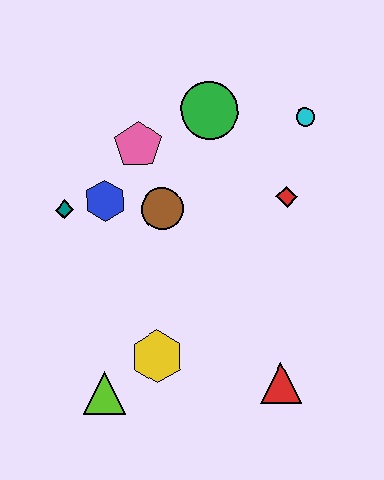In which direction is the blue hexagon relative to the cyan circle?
The blue hexagon is to the left of the cyan circle.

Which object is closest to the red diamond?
The cyan circle is closest to the red diamond.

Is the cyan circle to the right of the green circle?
Yes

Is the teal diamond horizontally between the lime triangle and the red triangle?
No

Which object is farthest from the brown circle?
The red triangle is farthest from the brown circle.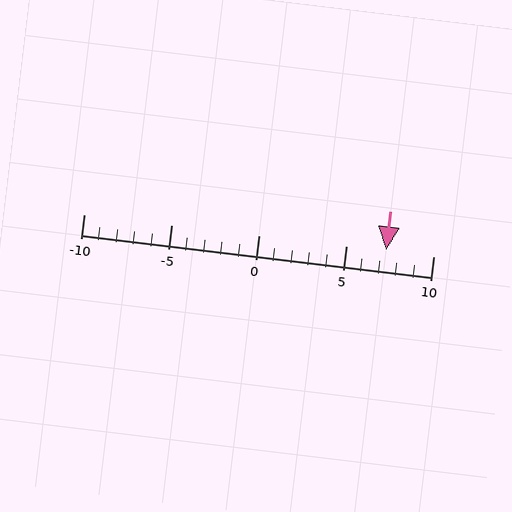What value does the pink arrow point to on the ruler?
The pink arrow points to approximately 7.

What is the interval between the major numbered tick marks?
The major tick marks are spaced 5 units apart.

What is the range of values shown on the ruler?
The ruler shows values from -10 to 10.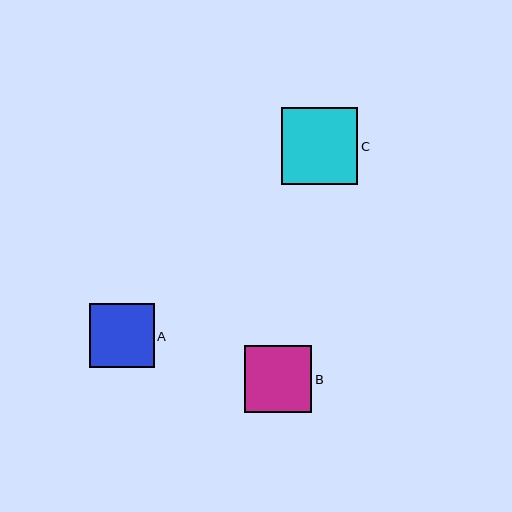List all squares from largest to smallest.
From largest to smallest: C, B, A.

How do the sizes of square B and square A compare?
Square B and square A are approximately the same size.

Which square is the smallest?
Square A is the smallest with a size of approximately 65 pixels.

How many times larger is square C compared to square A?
Square C is approximately 1.2 times the size of square A.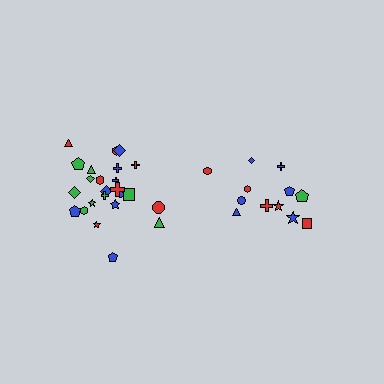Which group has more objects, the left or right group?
The left group.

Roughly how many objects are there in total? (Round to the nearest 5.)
Roughly 35 objects in total.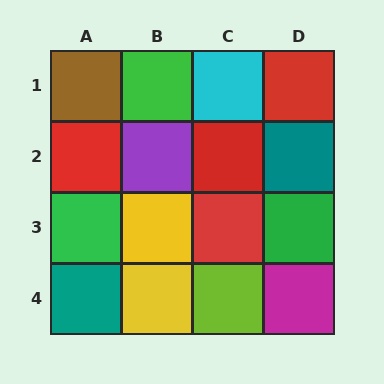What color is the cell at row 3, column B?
Yellow.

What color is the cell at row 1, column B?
Green.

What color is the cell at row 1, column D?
Red.